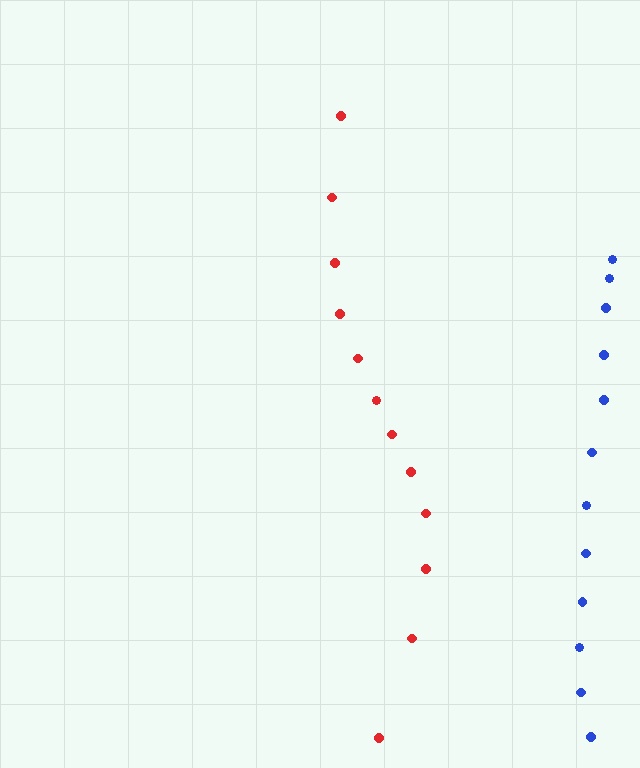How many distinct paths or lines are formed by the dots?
There are 2 distinct paths.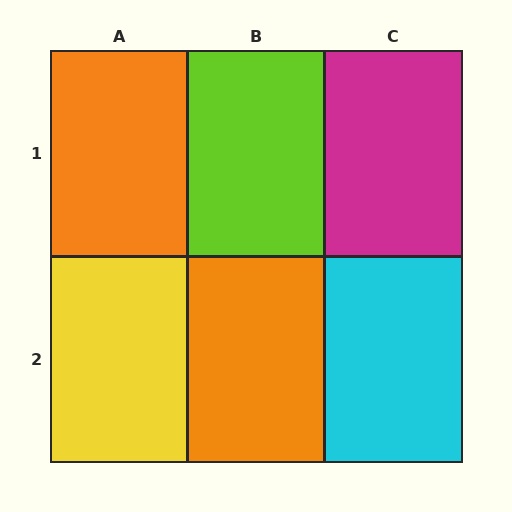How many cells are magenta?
1 cell is magenta.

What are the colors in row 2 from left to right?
Yellow, orange, cyan.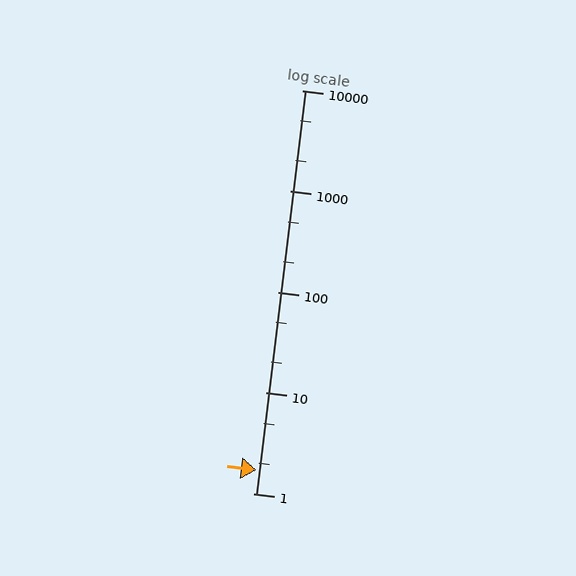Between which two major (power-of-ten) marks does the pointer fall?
The pointer is between 1 and 10.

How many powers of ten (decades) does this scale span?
The scale spans 4 decades, from 1 to 10000.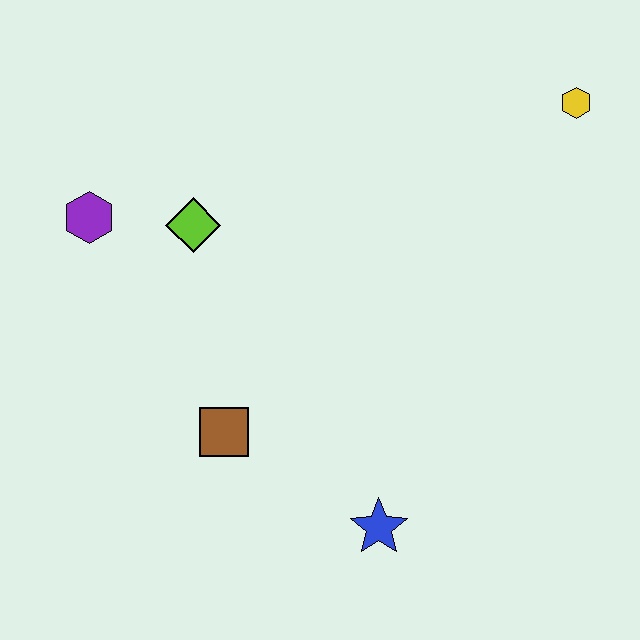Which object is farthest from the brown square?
The yellow hexagon is farthest from the brown square.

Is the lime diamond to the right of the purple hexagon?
Yes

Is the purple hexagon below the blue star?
No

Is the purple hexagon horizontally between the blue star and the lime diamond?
No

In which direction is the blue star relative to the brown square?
The blue star is to the right of the brown square.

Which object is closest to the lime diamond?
The purple hexagon is closest to the lime diamond.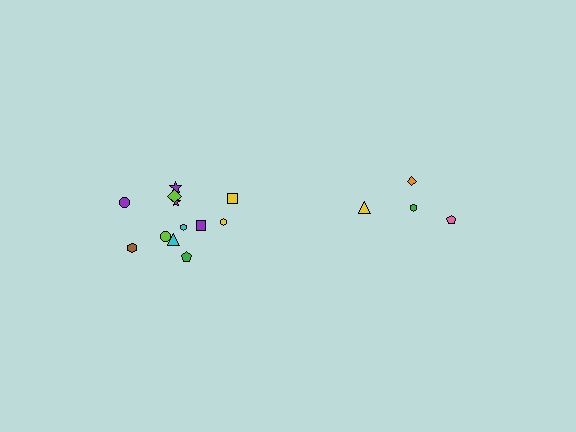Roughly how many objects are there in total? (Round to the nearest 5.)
Roughly 15 objects in total.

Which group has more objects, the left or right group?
The left group.